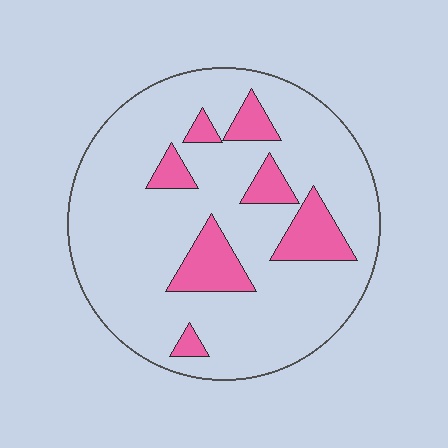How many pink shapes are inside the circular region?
7.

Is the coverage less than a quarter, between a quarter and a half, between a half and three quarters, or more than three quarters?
Less than a quarter.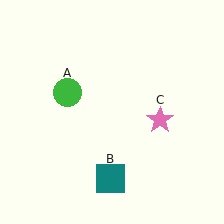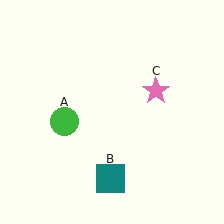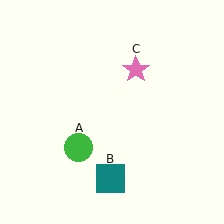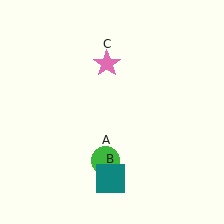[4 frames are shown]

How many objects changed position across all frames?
2 objects changed position: green circle (object A), pink star (object C).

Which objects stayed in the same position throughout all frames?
Teal square (object B) remained stationary.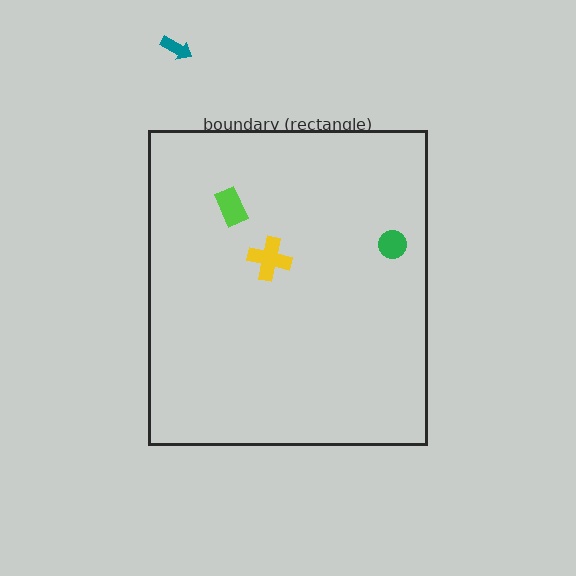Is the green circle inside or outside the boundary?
Inside.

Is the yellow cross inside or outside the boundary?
Inside.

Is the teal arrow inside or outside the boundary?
Outside.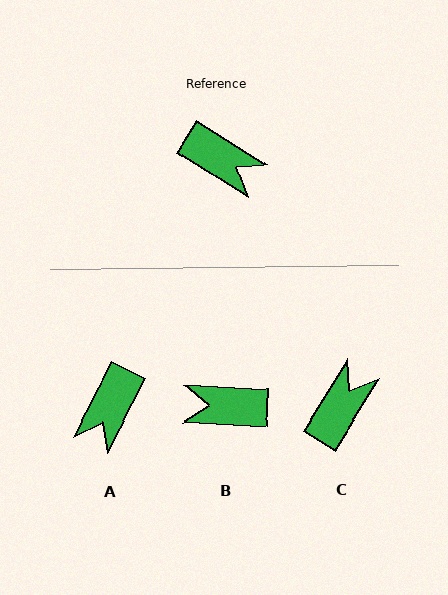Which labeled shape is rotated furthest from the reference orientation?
B, about 151 degrees away.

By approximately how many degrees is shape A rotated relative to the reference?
Approximately 85 degrees clockwise.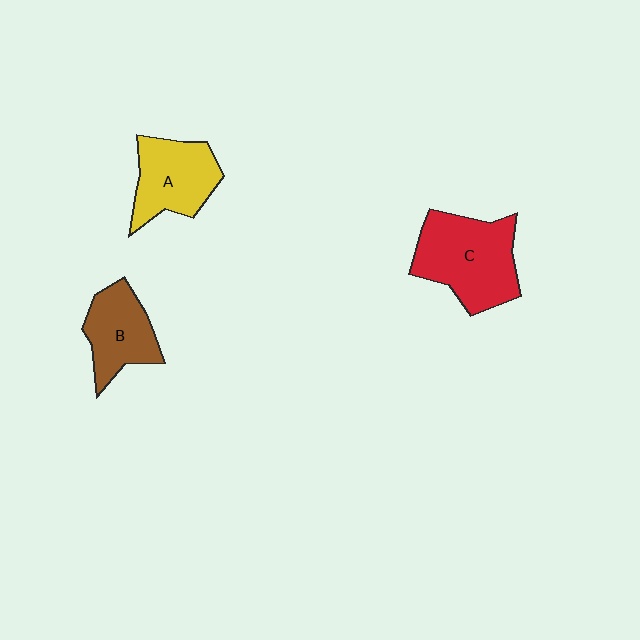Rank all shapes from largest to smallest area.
From largest to smallest: C (red), A (yellow), B (brown).